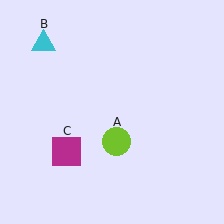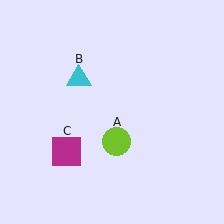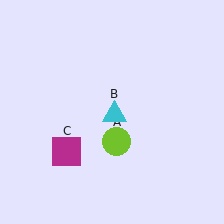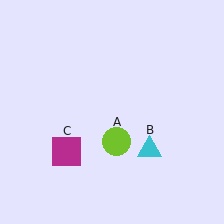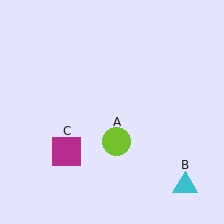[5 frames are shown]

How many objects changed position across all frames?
1 object changed position: cyan triangle (object B).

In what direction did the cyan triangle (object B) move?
The cyan triangle (object B) moved down and to the right.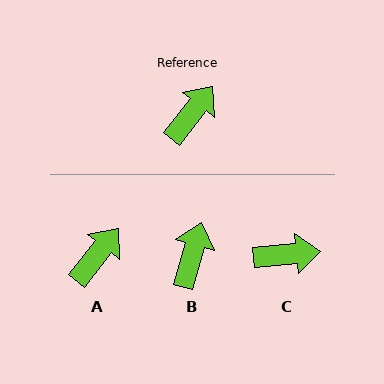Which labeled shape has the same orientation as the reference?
A.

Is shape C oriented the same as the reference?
No, it is off by about 46 degrees.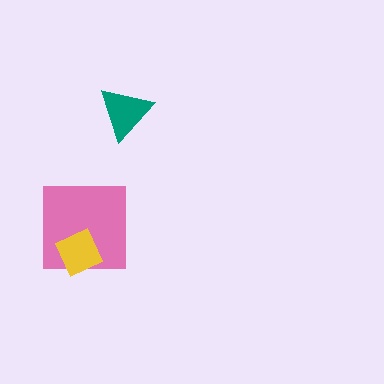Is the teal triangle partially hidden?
No, no other shape covers it.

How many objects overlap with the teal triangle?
0 objects overlap with the teal triangle.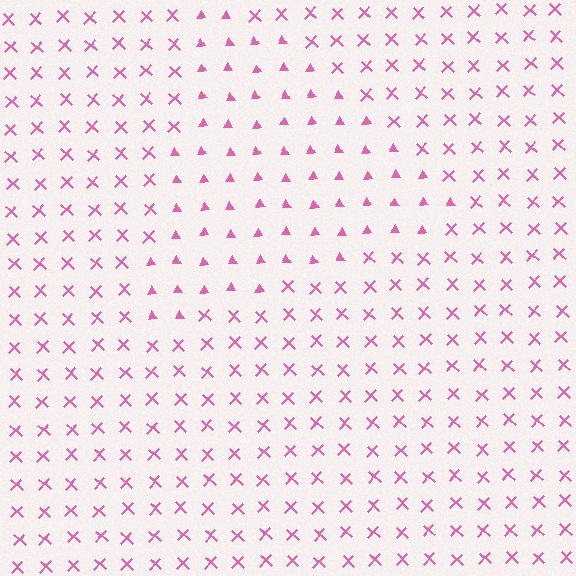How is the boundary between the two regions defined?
The boundary is defined by a change in element shape: triangles inside vs. X marks outside. All elements share the same color and spacing.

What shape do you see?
I see a triangle.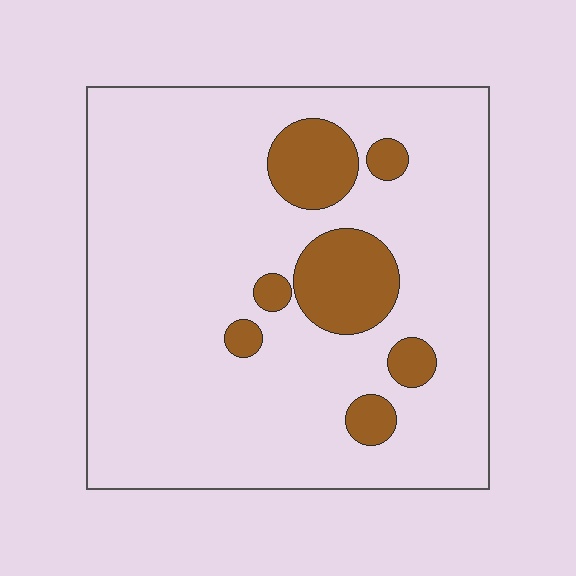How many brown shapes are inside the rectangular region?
7.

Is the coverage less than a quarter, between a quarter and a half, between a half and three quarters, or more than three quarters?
Less than a quarter.